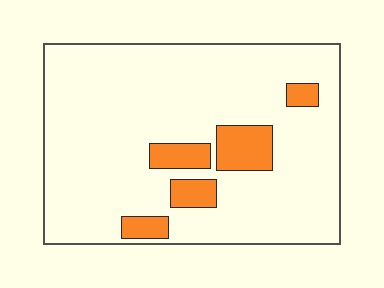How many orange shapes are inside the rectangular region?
5.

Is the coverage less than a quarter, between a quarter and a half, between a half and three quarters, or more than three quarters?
Less than a quarter.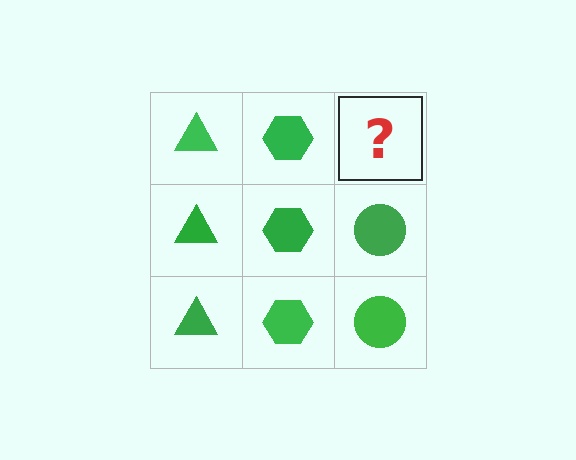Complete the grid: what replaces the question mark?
The question mark should be replaced with a green circle.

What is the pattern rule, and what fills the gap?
The rule is that each column has a consistent shape. The gap should be filled with a green circle.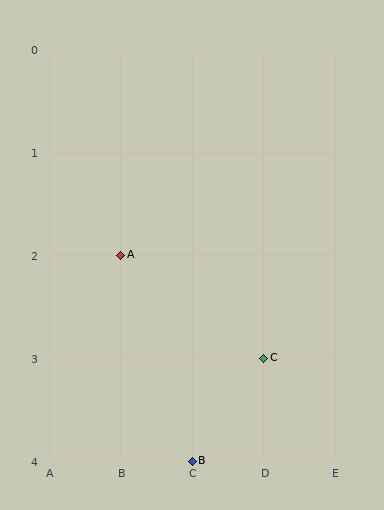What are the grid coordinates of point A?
Point A is at grid coordinates (B, 2).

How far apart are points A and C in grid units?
Points A and C are 2 columns and 1 row apart (about 2.2 grid units diagonally).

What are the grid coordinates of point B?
Point B is at grid coordinates (C, 4).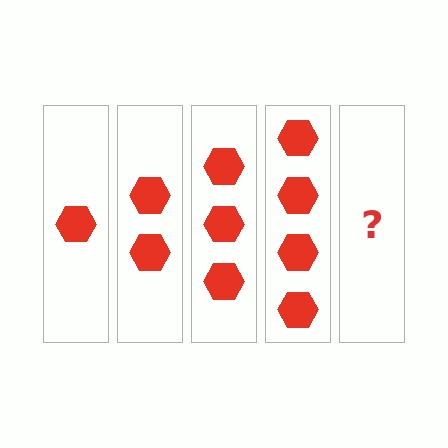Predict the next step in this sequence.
The next step is 5 hexagons.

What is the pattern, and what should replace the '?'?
The pattern is that each step adds one more hexagon. The '?' should be 5 hexagons.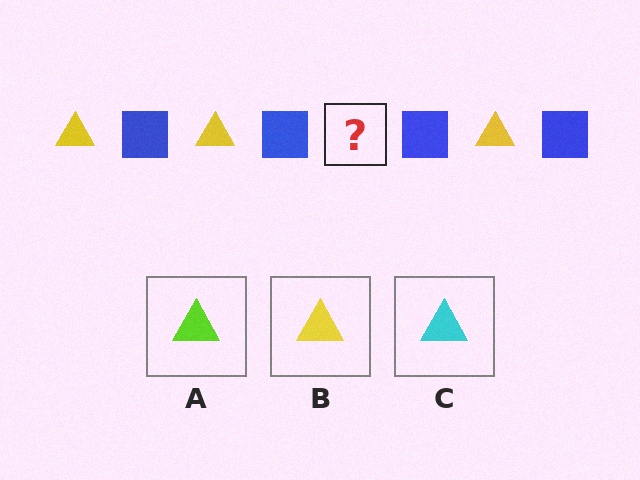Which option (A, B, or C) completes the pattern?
B.